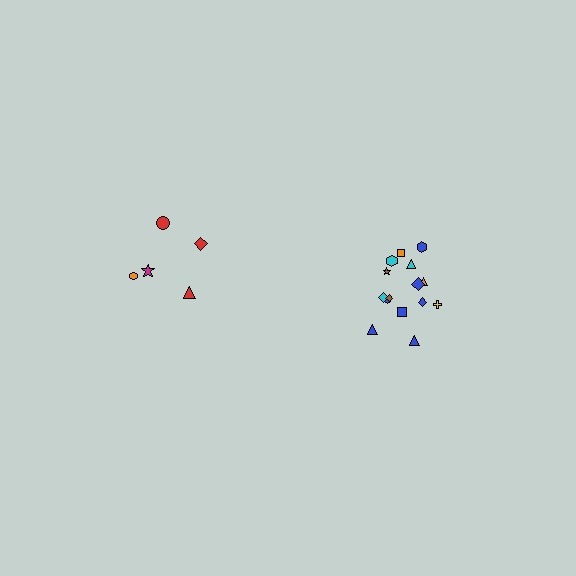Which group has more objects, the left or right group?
The right group.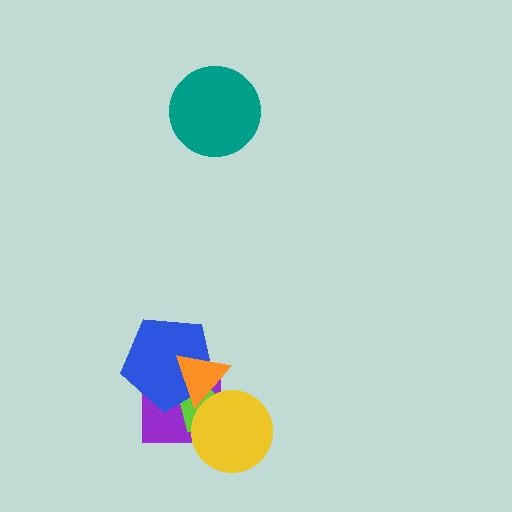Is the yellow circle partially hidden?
Yes, it is partially covered by another shape.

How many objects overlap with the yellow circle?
3 objects overlap with the yellow circle.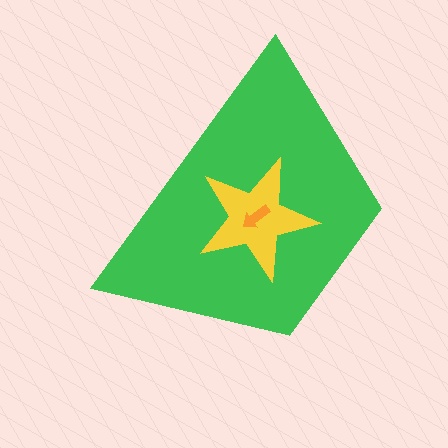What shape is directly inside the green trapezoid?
The yellow star.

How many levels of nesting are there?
3.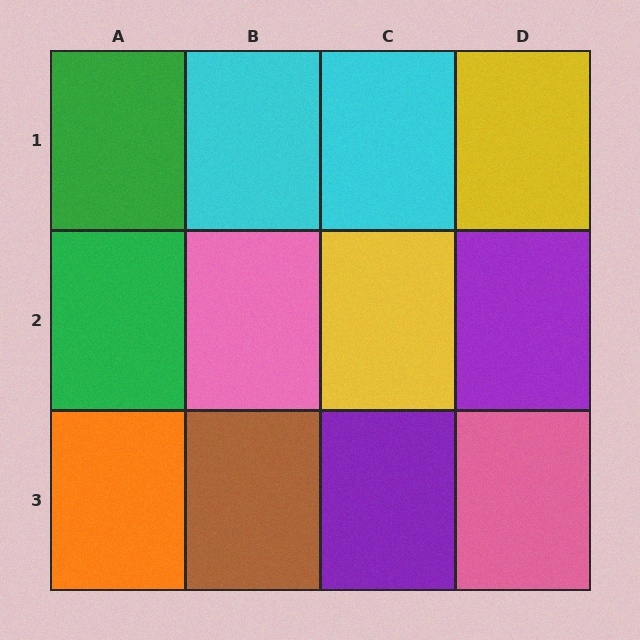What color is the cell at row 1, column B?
Cyan.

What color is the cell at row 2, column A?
Green.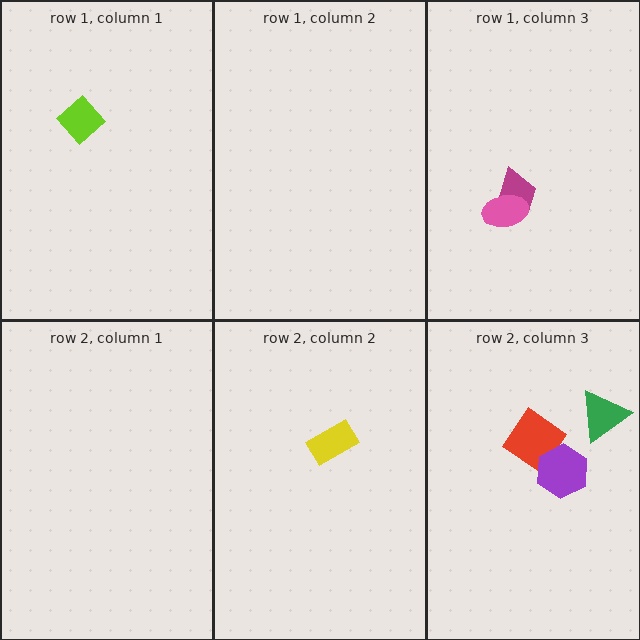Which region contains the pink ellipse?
The row 1, column 3 region.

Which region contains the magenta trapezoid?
The row 1, column 3 region.